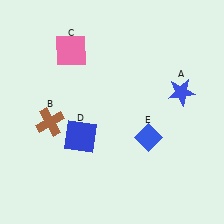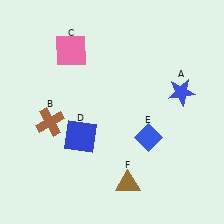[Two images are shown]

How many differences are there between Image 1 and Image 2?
There is 1 difference between the two images.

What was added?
A brown triangle (F) was added in Image 2.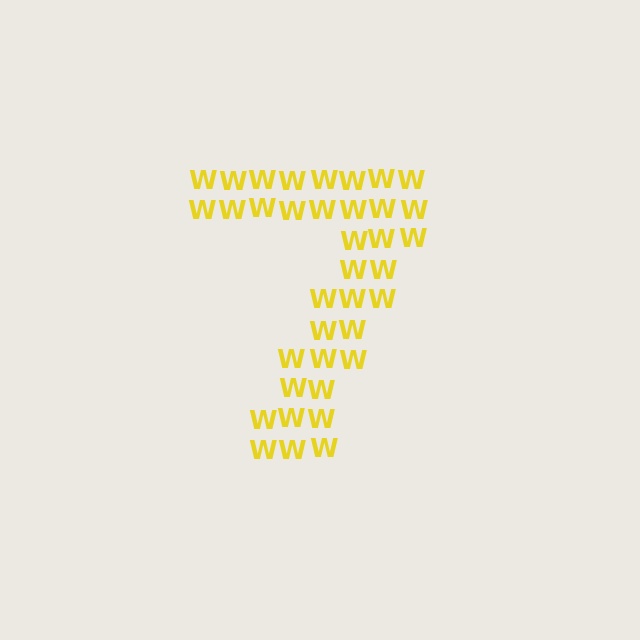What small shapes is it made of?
It is made of small letter W's.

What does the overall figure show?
The overall figure shows the digit 7.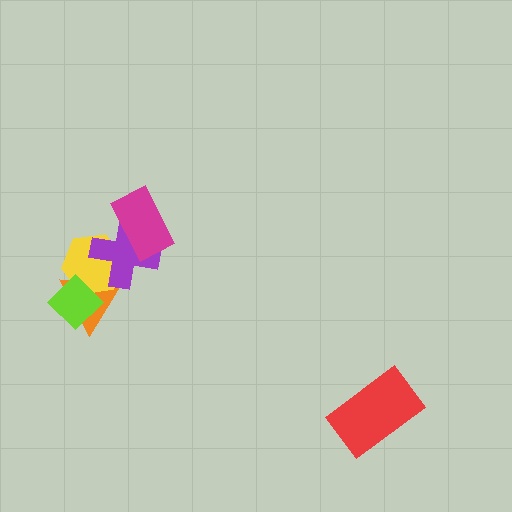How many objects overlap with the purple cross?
3 objects overlap with the purple cross.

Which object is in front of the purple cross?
The magenta rectangle is in front of the purple cross.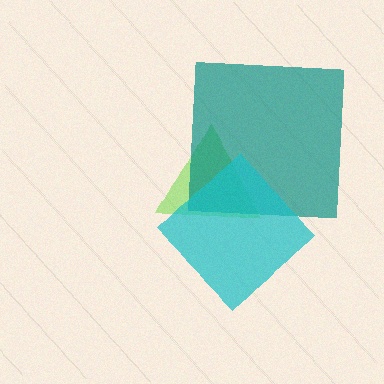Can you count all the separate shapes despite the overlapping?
Yes, there are 3 separate shapes.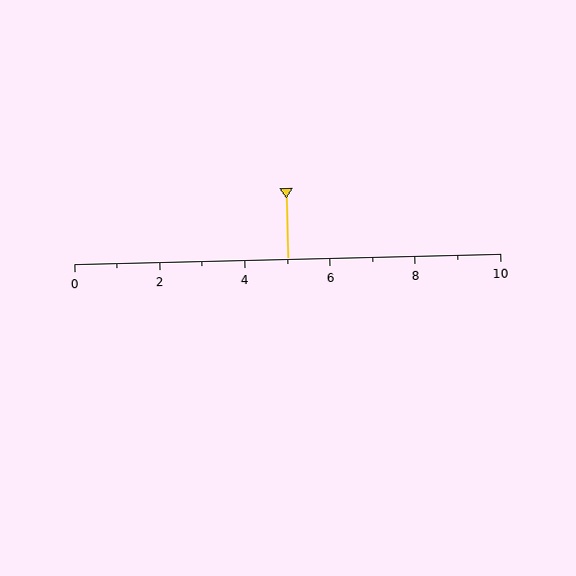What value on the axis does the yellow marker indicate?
The marker indicates approximately 5.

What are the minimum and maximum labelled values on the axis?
The axis runs from 0 to 10.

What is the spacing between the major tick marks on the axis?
The major ticks are spaced 2 apart.